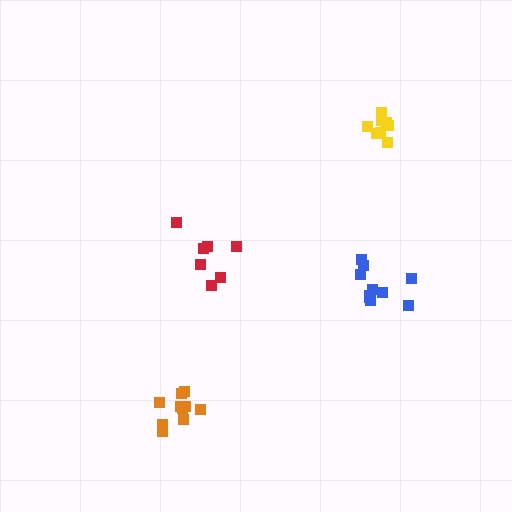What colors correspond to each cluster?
The clusters are colored: red, blue, yellow, orange.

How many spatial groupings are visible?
There are 4 spatial groupings.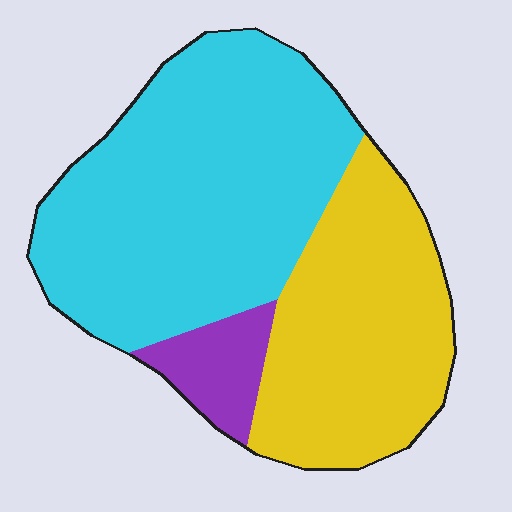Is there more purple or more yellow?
Yellow.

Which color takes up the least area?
Purple, at roughly 10%.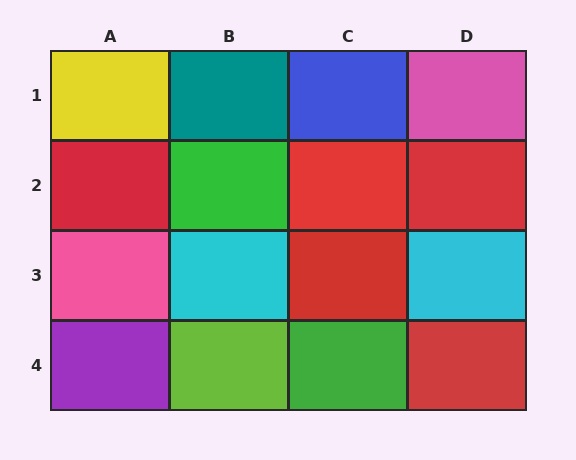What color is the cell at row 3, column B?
Cyan.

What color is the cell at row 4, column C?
Green.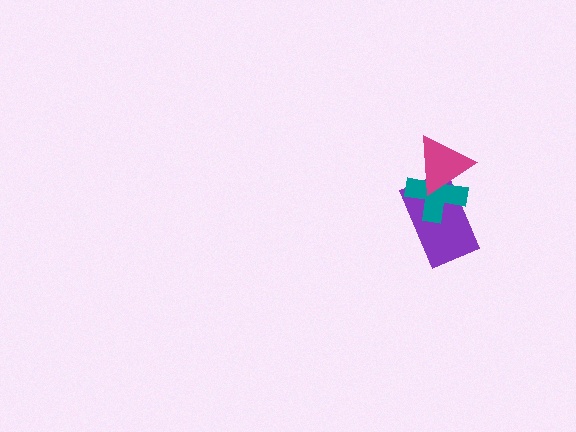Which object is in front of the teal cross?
The magenta triangle is in front of the teal cross.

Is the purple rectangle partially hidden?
Yes, it is partially covered by another shape.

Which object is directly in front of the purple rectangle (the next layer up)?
The teal cross is directly in front of the purple rectangle.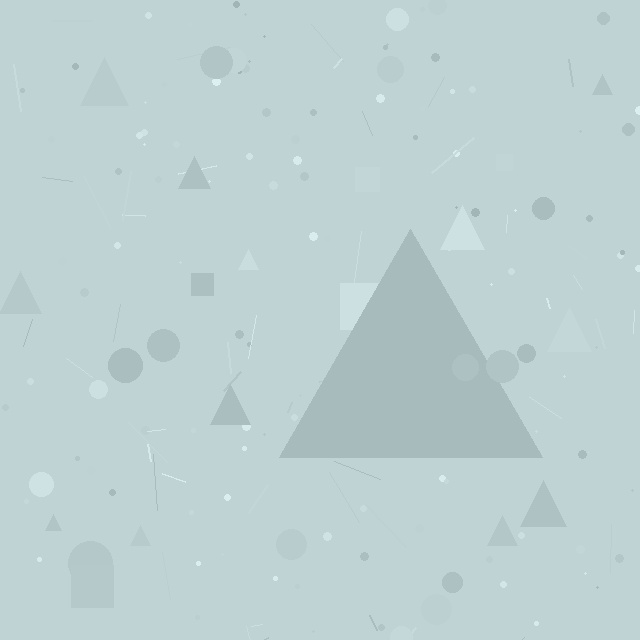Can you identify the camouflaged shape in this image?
The camouflaged shape is a triangle.